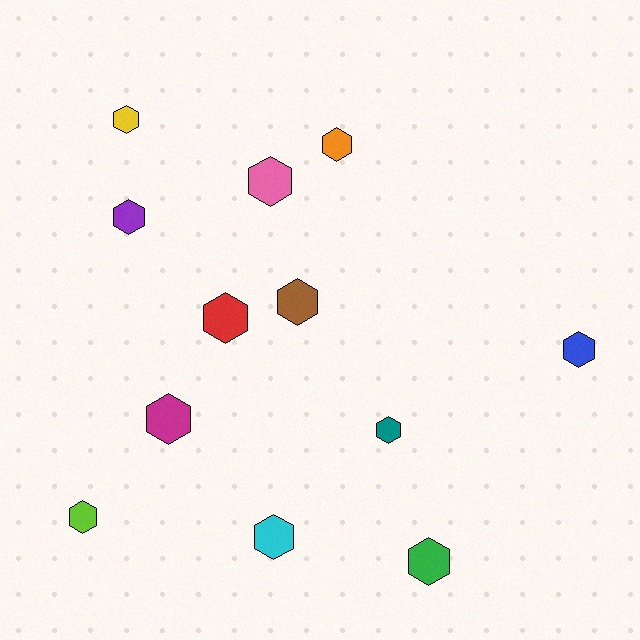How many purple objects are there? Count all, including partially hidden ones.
There is 1 purple object.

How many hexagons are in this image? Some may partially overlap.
There are 12 hexagons.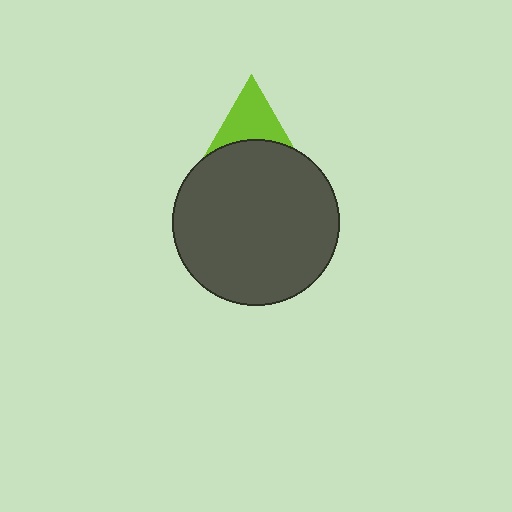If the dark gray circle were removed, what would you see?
You would see the complete lime triangle.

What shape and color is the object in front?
The object in front is a dark gray circle.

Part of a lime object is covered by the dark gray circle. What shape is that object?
It is a triangle.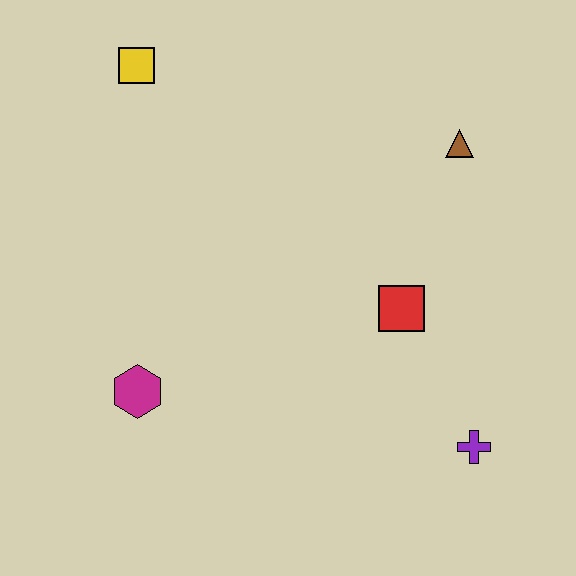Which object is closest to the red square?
The purple cross is closest to the red square.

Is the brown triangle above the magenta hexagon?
Yes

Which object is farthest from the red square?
The yellow square is farthest from the red square.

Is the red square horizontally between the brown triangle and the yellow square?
Yes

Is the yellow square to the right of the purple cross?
No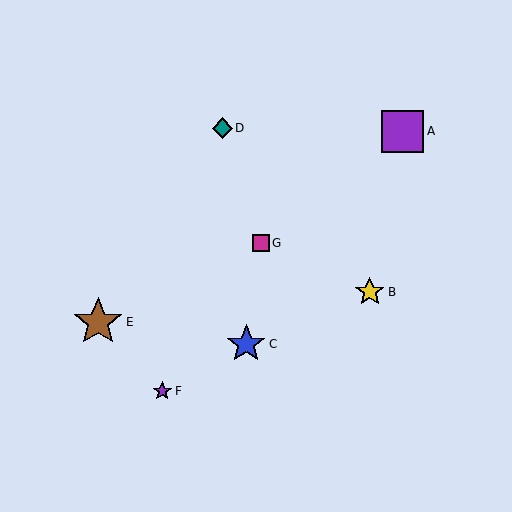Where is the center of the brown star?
The center of the brown star is at (98, 322).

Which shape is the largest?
The brown star (labeled E) is the largest.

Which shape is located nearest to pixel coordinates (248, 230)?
The magenta square (labeled G) at (261, 243) is nearest to that location.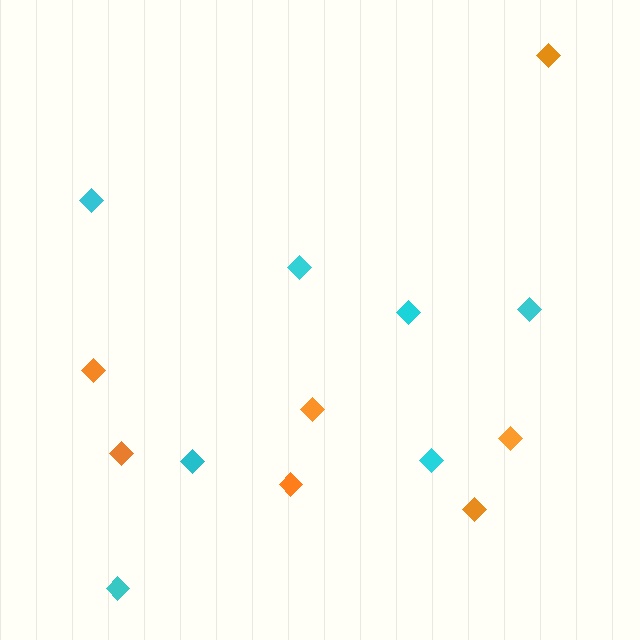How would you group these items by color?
There are 2 groups: one group of cyan diamonds (7) and one group of orange diamonds (7).